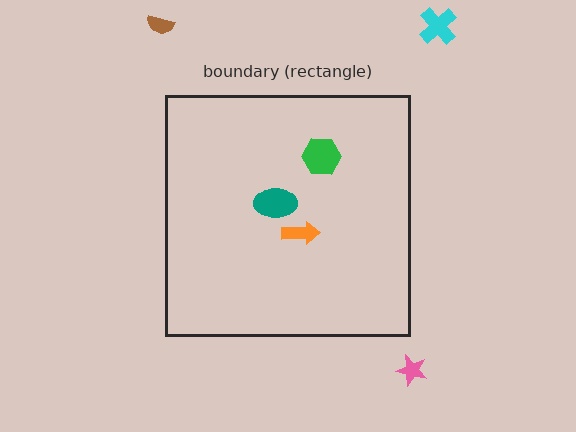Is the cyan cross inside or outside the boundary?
Outside.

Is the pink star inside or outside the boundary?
Outside.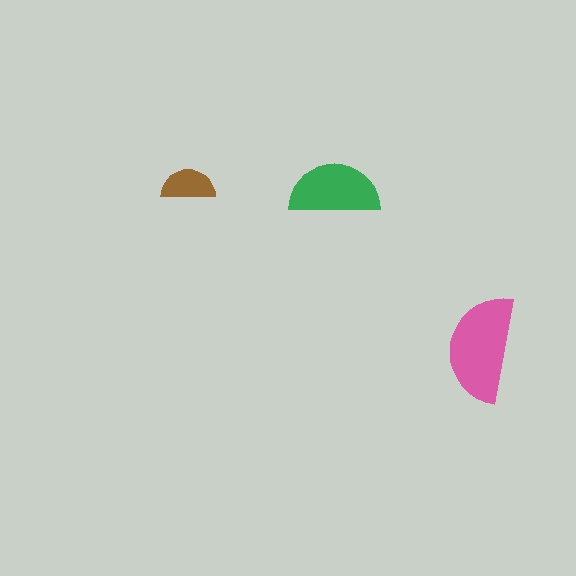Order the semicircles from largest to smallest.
the pink one, the green one, the brown one.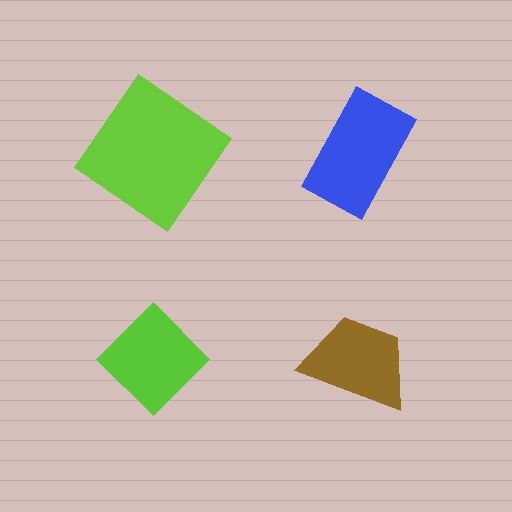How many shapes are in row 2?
2 shapes.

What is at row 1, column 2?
A blue rectangle.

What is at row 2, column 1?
A lime diamond.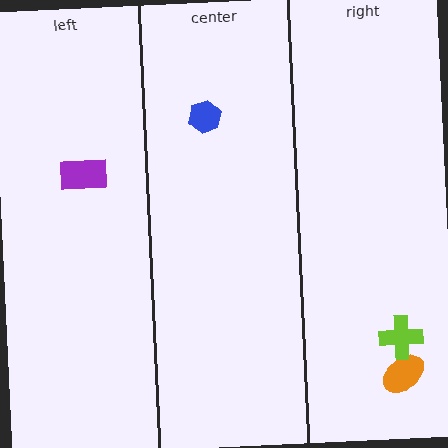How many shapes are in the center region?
1.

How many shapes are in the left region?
1.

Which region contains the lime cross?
The right region.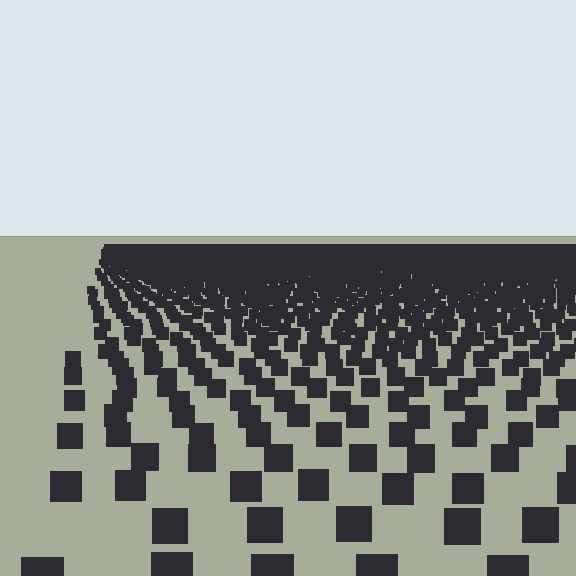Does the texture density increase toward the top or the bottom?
Density increases toward the top.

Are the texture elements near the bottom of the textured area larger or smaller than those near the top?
Larger. Near the bottom, elements are closer to the viewer and appear at a bigger on-screen size.